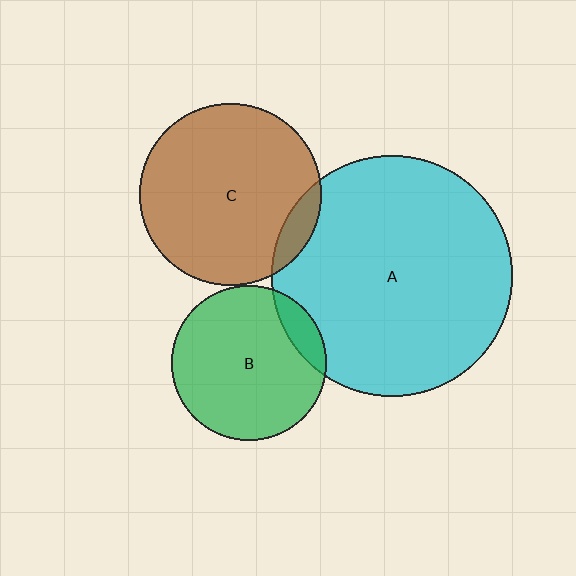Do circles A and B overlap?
Yes.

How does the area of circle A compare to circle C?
Approximately 1.8 times.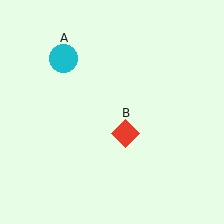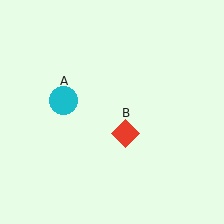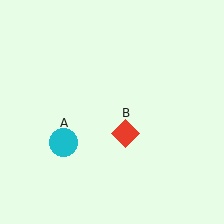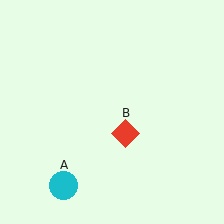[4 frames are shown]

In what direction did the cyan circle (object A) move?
The cyan circle (object A) moved down.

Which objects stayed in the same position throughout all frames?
Red diamond (object B) remained stationary.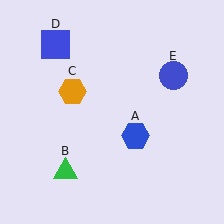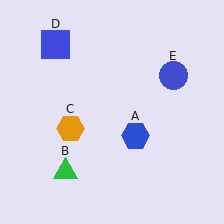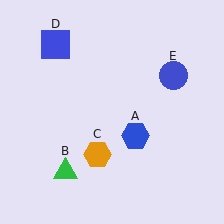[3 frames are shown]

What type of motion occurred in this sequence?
The orange hexagon (object C) rotated counterclockwise around the center of the scene.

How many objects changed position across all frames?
1 object changed position: orange hexagon (object C).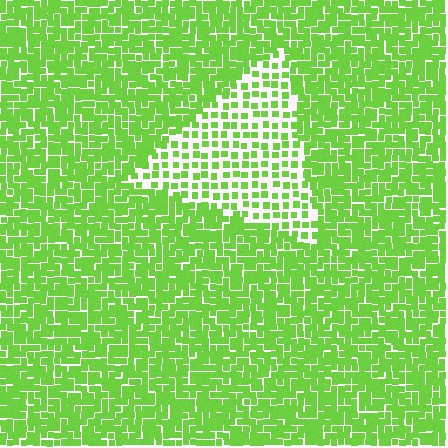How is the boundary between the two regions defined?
The boundary is defined by a change in element density (approximately 2.2x ratio). All elements are the same color, size, and shape.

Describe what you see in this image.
The image contains small lime elements arranged at two different densities. A triangle-shaped region is visible where the elements are less densely packed than the surrounding area.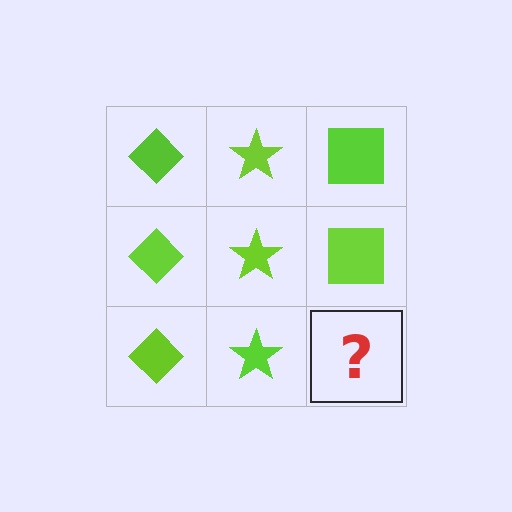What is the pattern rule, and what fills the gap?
The rule is that each column has a consistent shape. The gap should be filled with a lime square.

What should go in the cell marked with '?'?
The missing cell should contain a lime square.